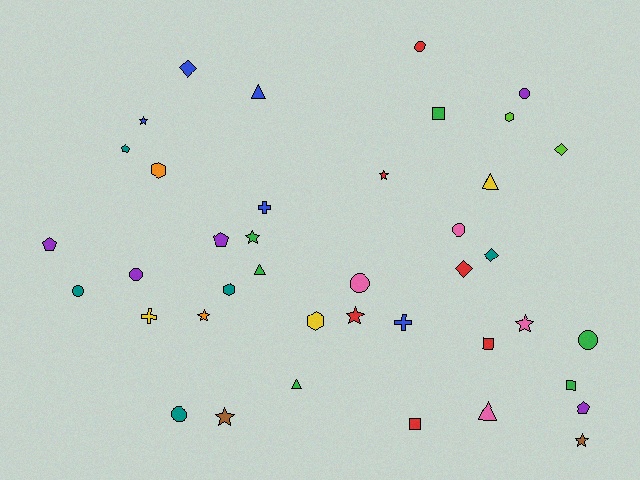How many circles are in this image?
There are 8 circles.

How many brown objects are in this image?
There are 2 brown objects.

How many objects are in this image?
There are 40 objects.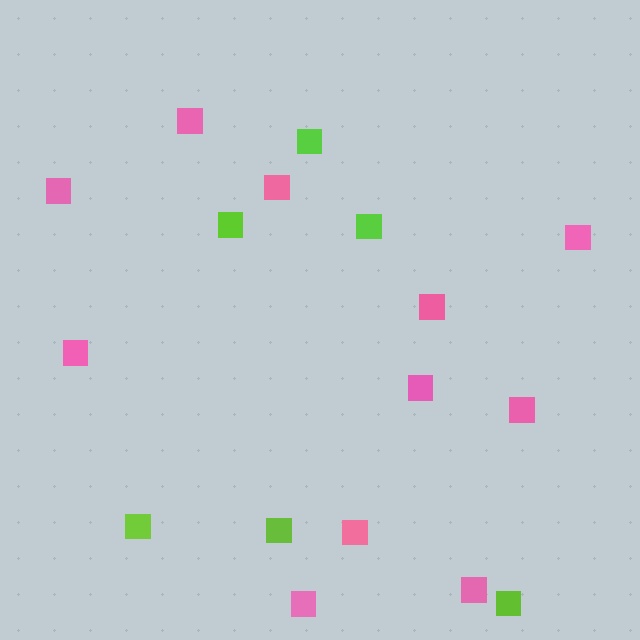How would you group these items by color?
There are 2 groups: one group of lime squares (6) and one group of pink squares (11).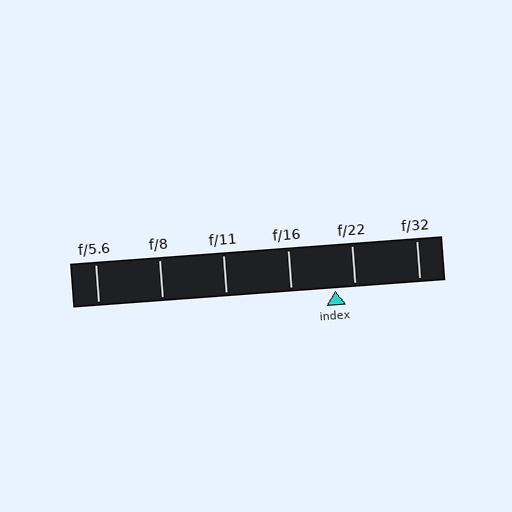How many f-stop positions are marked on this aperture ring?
There are 6 f-stop positions marked.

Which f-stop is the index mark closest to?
The index mark is closest to f/22.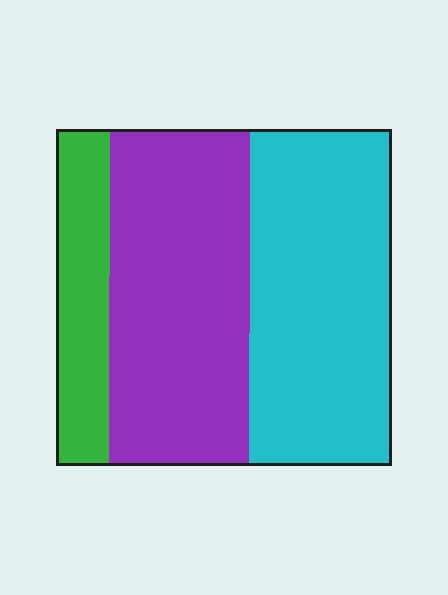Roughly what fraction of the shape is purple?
Purple covers about 40% of the shape.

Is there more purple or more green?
Purple.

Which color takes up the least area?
Green, at roughly 15%.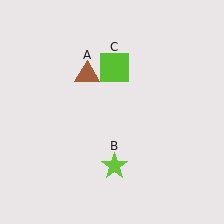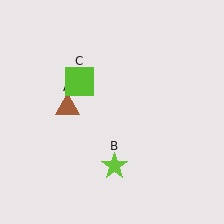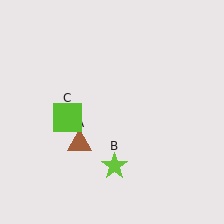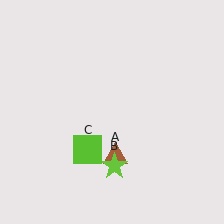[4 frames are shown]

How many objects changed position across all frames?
2 objects changed position: brown triangle (object A), lime square (object C).